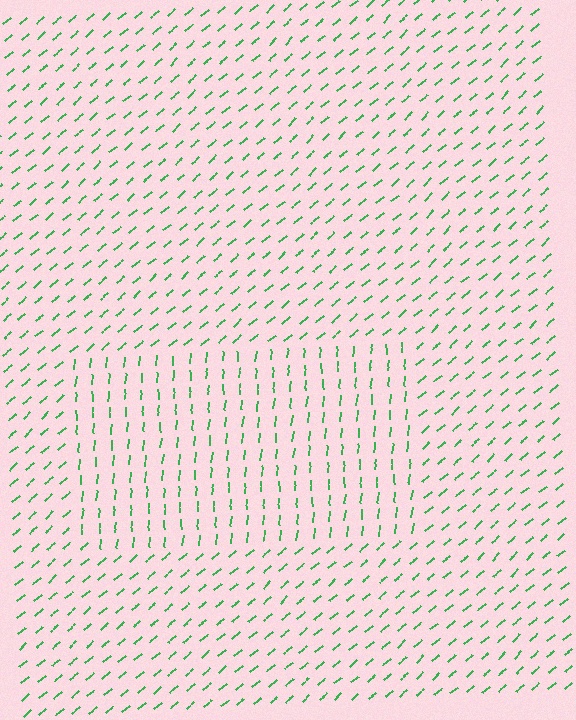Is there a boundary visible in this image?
Yes, there is a texture boundary formed by a change in line orientation.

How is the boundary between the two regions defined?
The boundary is defined purely by a change in line orientation (approximately 45 degrees difference). All lines are the same color and thickness.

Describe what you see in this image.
The image is filled with small green line segments. A rectangle region in the image has lines oriented differently from the surrounding lines, creating a visible texture boundary.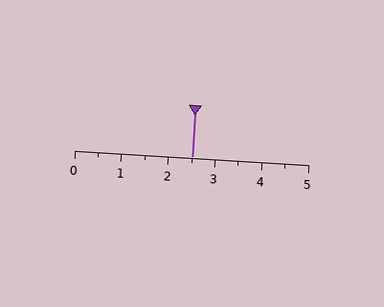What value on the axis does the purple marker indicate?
The marker indicates approximately 2.5.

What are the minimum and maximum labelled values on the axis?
The axis runs from 0 to 5.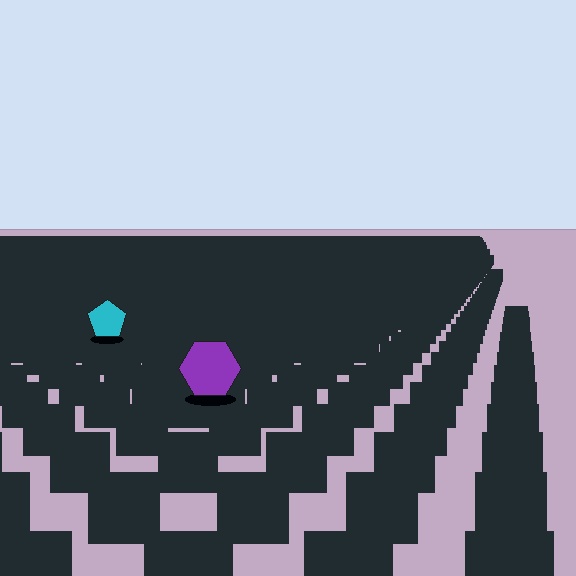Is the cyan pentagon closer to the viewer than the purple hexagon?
No. The purple hexagon is closer — you can tell from the texture gradient: the ground texture is coarser near it.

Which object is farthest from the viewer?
The cyan pentagon is farthest from the viewer. It appears smaller and the ground texture around it is denser.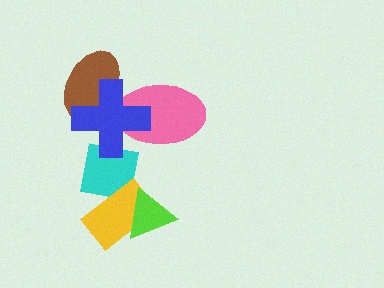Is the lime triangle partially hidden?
No, no other shape covers it.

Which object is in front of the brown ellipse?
The blue cross is in front of the brown ellipse.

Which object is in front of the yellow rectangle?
The lime triangle is in front of the yellow rectangle.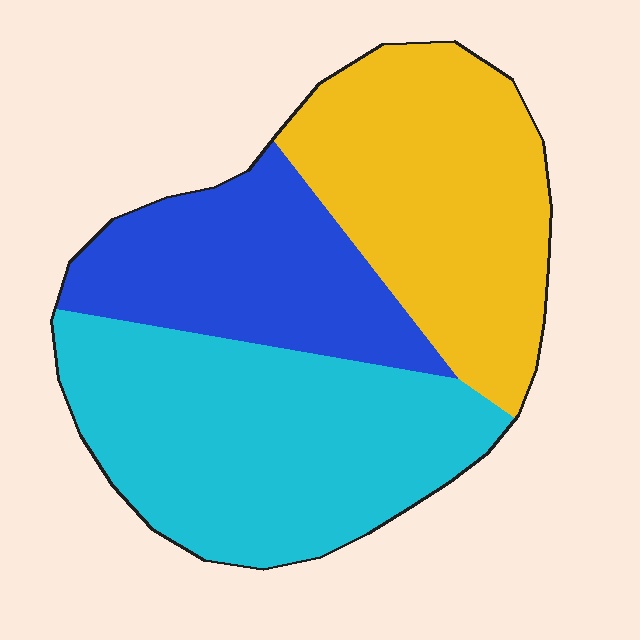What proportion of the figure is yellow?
Yellow covers roughly 35% of the figure.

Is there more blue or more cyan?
Cyan.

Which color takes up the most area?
Cyan, at roughly 40%.